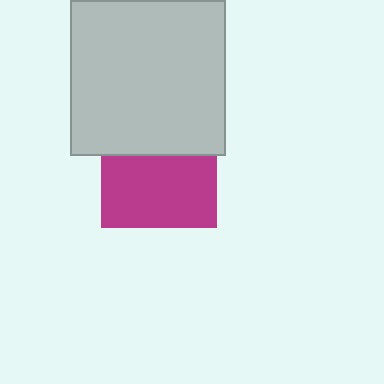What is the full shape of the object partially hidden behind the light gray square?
The partially hidden object is a magenta square.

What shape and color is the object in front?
The object in front is a light gray square.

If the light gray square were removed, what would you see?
You would see the complete magenta square.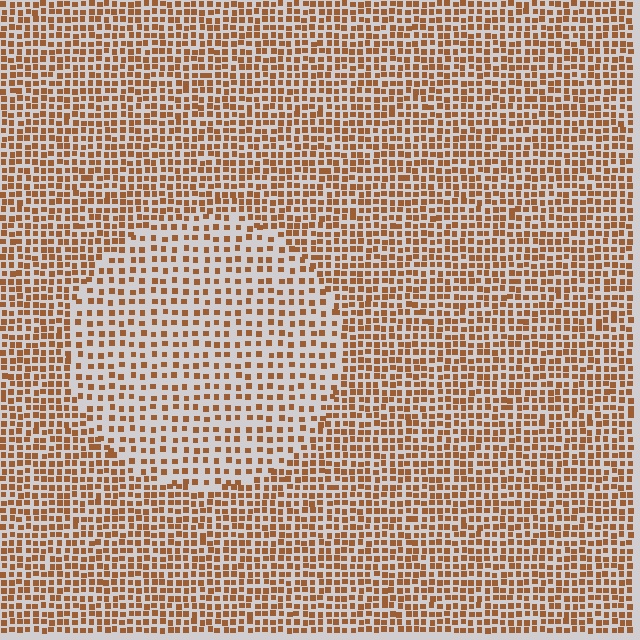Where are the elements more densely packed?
The elements are more densely packed outside the circle boundary.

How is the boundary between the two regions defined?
The boundary is defined by a change in element density (approximately 1.8x ratio). All elements are the same color, size, and shape.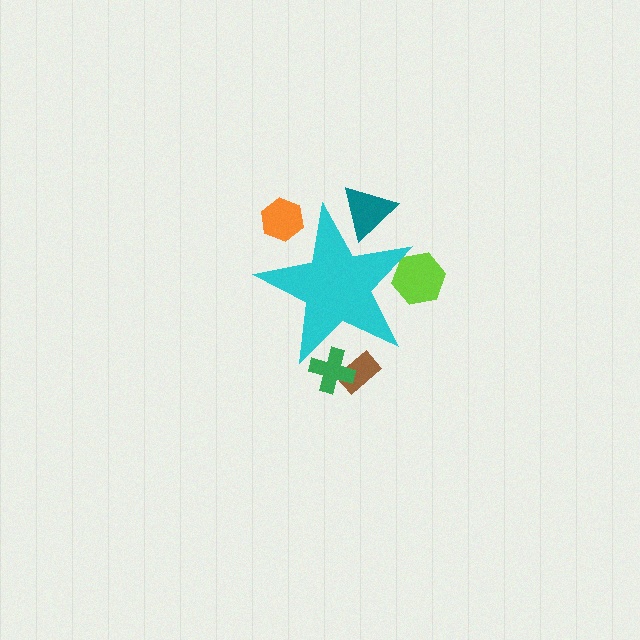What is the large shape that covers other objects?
A cyan star.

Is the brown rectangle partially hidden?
Yes, the brown rectangle is partially hidden behind the cyan star.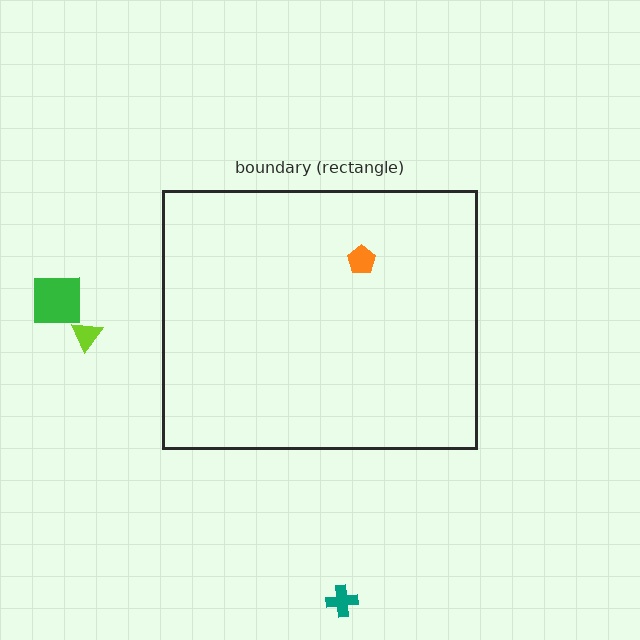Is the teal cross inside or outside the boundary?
Outside.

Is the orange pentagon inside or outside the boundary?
Inside.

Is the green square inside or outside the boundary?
Outside.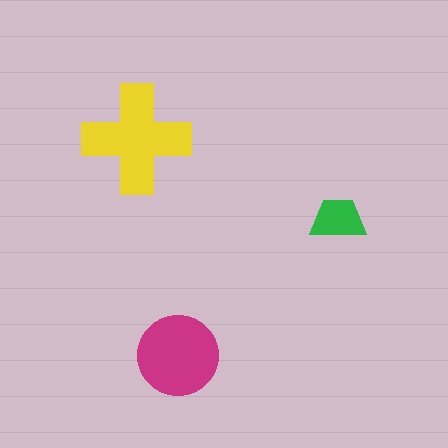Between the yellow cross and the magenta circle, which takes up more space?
The yellow cross.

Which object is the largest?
The yellow cross.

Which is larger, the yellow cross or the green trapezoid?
The yellow cross.